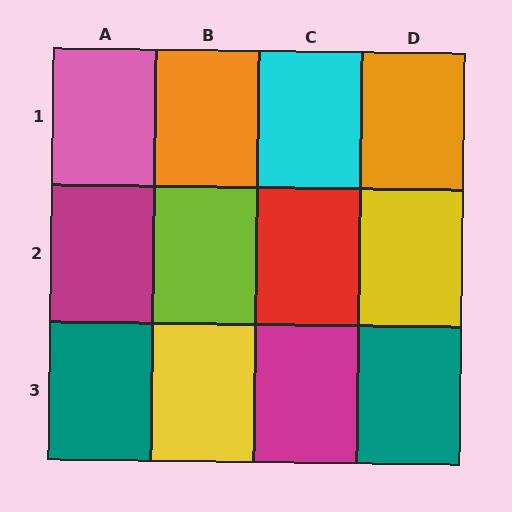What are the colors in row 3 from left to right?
Teal, yellow, magenta, teal.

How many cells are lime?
1 cell is lime.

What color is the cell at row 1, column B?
Orange.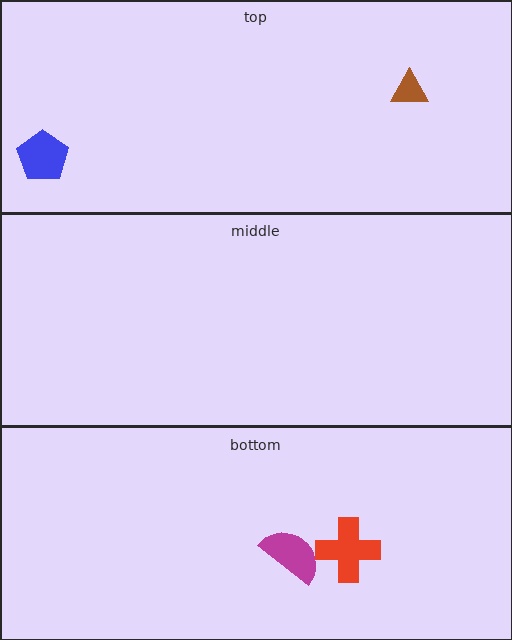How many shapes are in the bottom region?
2.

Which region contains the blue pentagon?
The top region.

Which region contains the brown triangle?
The top region.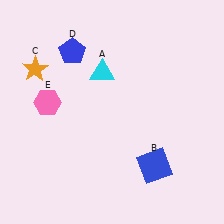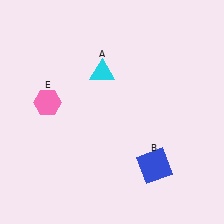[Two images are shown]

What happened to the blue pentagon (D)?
The blue pentagon (D) was removed in Image 2. It was in the top-left area of Image 1.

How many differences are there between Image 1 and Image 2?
There are 2 differences between the two images.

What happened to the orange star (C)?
The orange star (C) was removed in Image 2. It was in the top-left area of Image 1.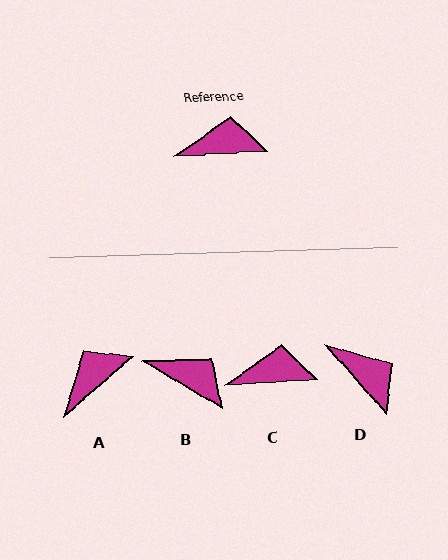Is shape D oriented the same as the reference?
No, it is off by about 52 degrees.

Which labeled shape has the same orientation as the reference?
C.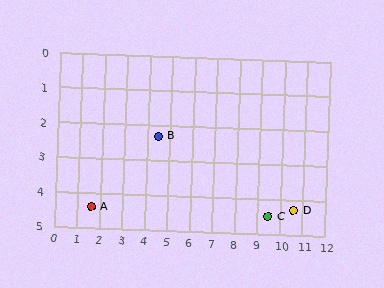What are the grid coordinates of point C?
Point C is at approximately (9.5, 4.5).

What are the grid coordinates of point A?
Point A is at approximately (1.6, 4.4).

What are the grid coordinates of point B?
Point B is at approximately (4.5, 2.3).